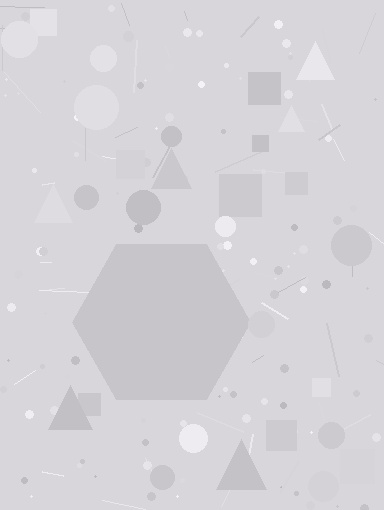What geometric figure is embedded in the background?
A hexagon is embedded in the background.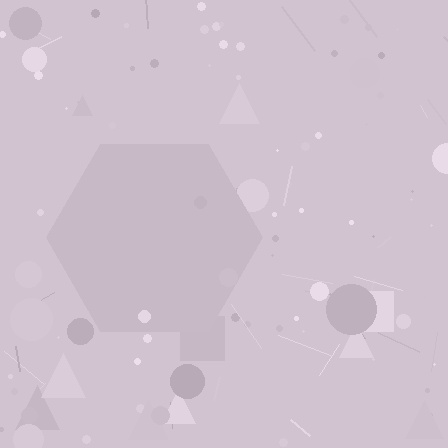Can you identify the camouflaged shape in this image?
The camouflaged shape is a hexagon.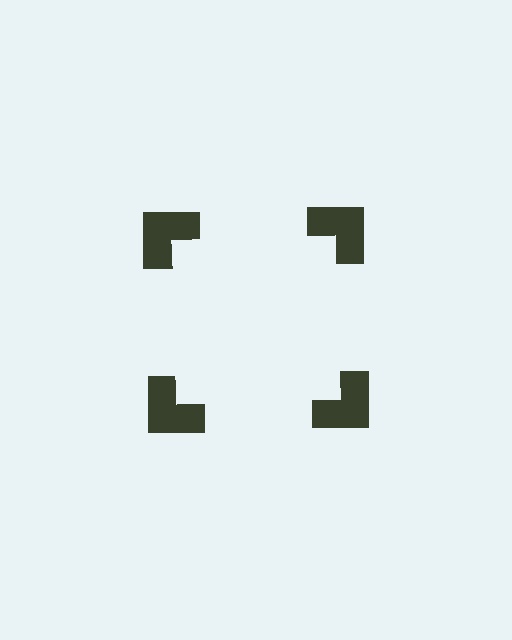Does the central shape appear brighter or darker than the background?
It typically appears slightly brighter than the background, even though no actual brightness change is drawn.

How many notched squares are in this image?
There are 4 — one at each vertex of the illusory square.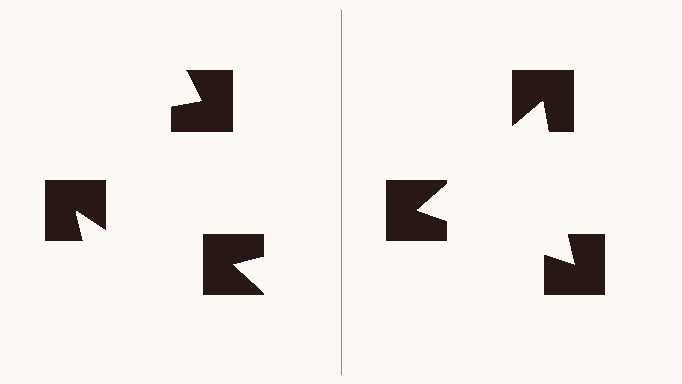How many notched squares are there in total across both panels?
6 — 3 on each side.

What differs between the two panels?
The notched squares are positioned identically on both sides; only the wedge orientations differ. On the right they align to a triangle; on the left they are misaligned.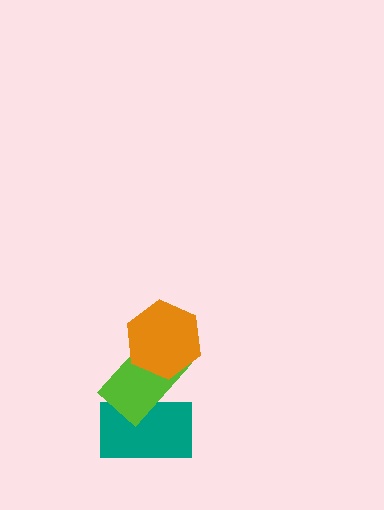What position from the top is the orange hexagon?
The orange hexagon is 1st from the top.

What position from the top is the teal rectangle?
The teal rectangle is 3rd from the top.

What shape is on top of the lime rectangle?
The orange hexagon is on top of the lime rectangle.